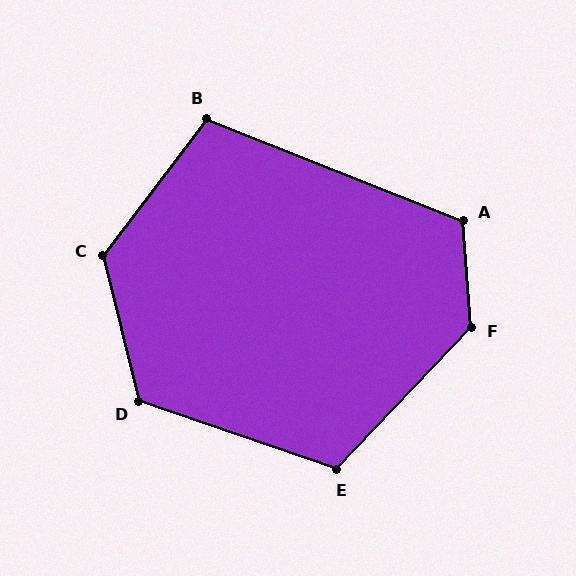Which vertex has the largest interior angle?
F, at approximately 132 degrees.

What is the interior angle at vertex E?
Approximately 115 degrees (obtuse).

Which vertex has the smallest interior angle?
B, at approximately 105 degrees.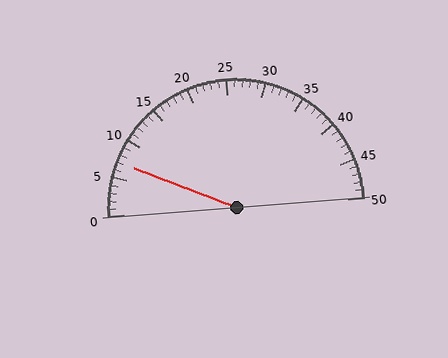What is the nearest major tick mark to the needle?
The nearest major tick mark is 5.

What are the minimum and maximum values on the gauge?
The gauge ranges from 0 to 50.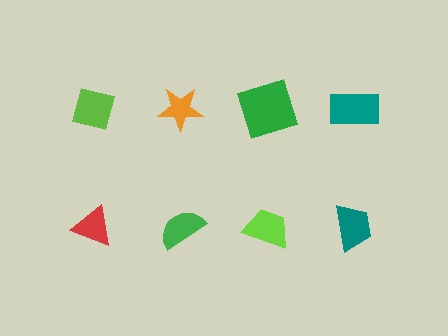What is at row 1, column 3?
A green square.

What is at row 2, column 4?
A teal trapezoid.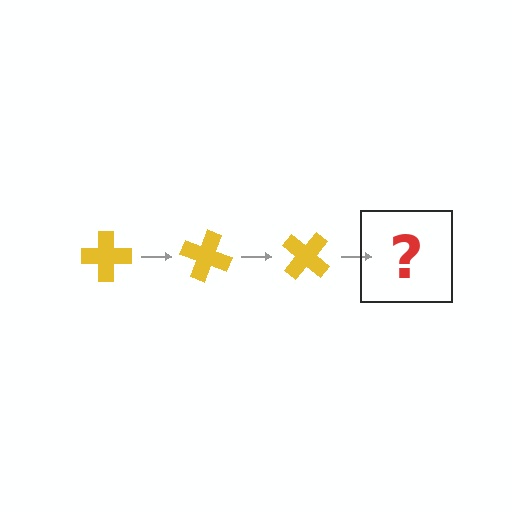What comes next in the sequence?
The next element should be a yellow cross rotated 60 degrees.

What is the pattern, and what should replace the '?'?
The pattern is that the cross rotates 20 degrees each step. The '?' should be a yellow cross rotated 60 degrees.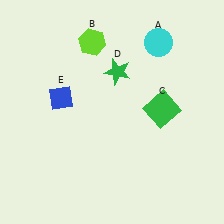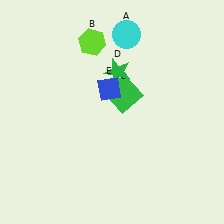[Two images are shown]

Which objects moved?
The objects that moved are: the cyan circle (A), the green square (C), the blue diamond (E).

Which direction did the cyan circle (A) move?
The cyan circle (A) moved left.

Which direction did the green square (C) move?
The green square (C) moved left.